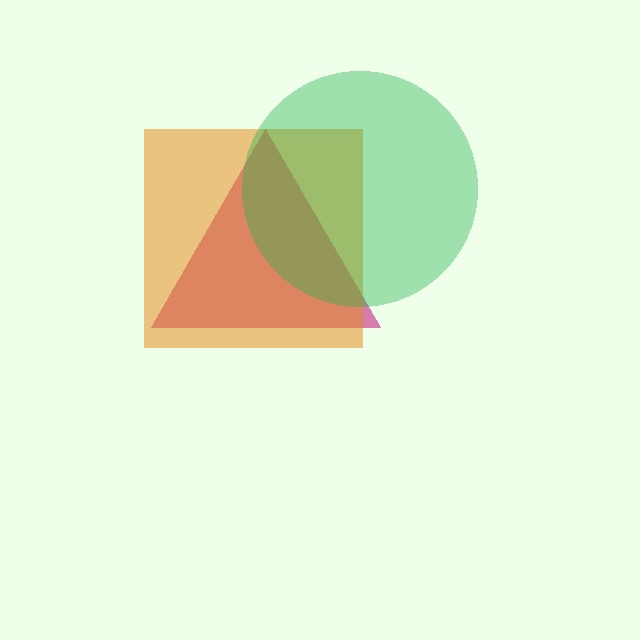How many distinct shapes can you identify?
There are 3 distinct shapes: a magenta triangle, an orange square, a green circle.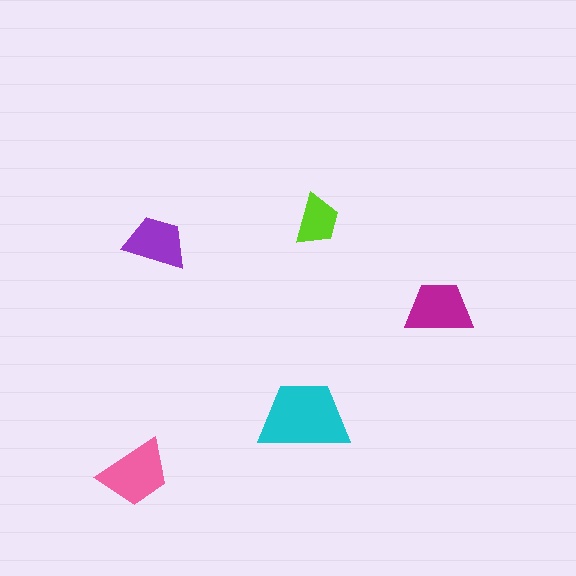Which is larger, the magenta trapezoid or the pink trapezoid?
The pink one.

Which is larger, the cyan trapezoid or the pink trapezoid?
The cyan one.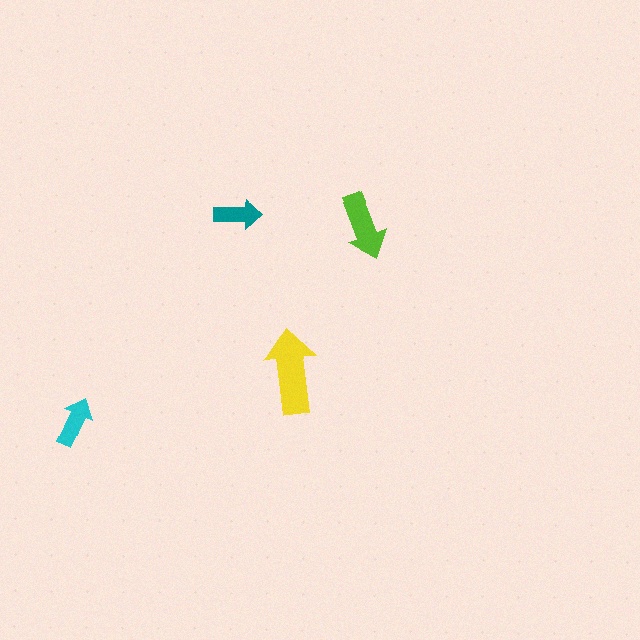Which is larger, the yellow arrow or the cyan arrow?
The yellow one.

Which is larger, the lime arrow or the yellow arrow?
The yellow one.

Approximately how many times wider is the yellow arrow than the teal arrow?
About 2 times wider.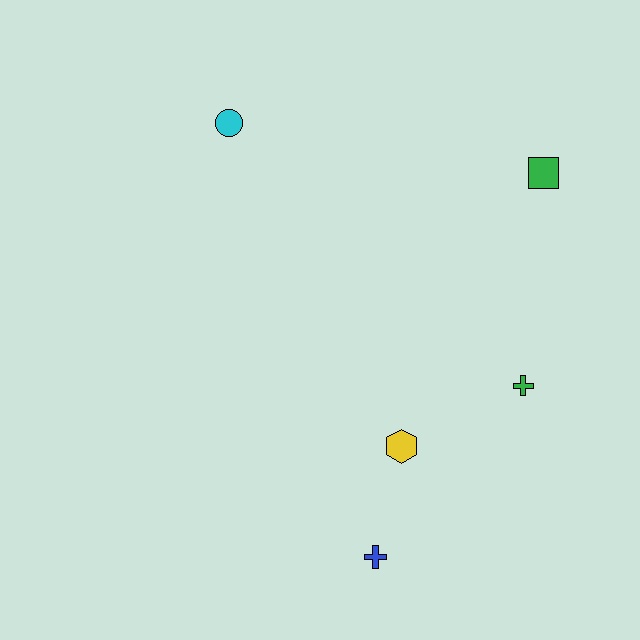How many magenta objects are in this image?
There are no magenta objects.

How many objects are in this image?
There are 5 objects.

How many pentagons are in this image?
There are no pentagons.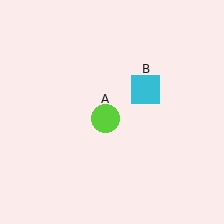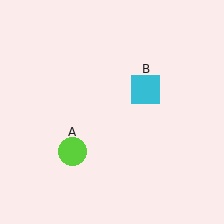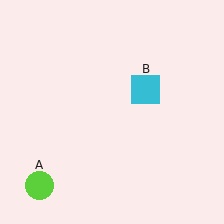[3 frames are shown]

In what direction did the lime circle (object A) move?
The lime circle (object A) moved down and to the left.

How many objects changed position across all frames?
1 object changed position: lime circle (object A).